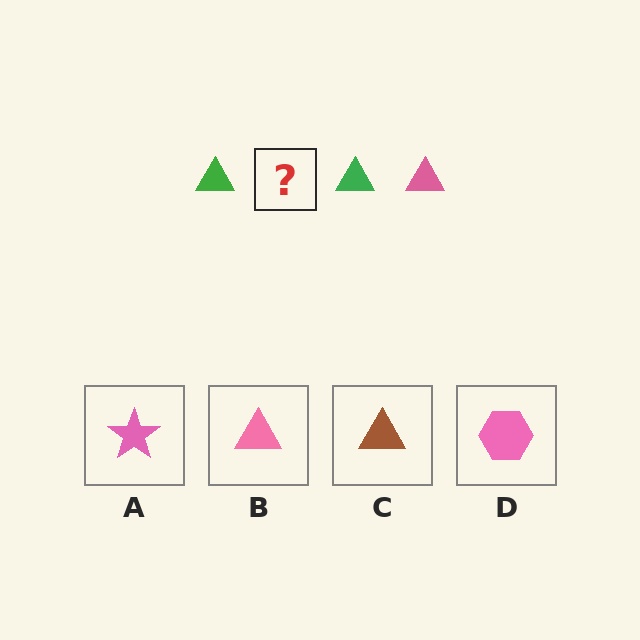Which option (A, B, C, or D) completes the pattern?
B.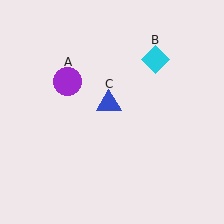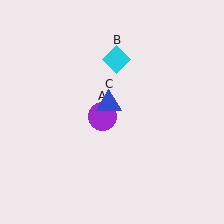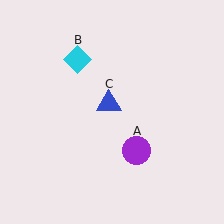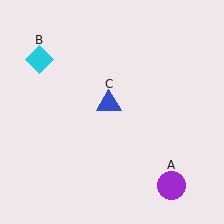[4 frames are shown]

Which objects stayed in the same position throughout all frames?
Blue triangle (object C) remained stationary.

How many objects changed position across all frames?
2 objects changed position: purple circle (object A), cyan diamond (object B).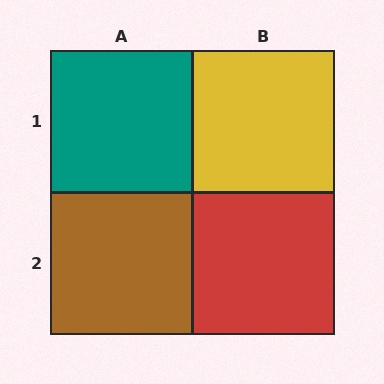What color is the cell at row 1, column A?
Teal.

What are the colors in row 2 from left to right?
Brown, red.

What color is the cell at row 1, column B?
Yellow.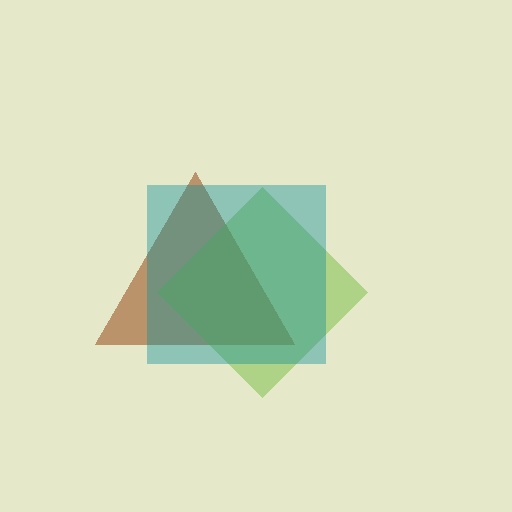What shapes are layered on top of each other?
The layered shapes are: a brown triangle, a lime diamond, a teal square.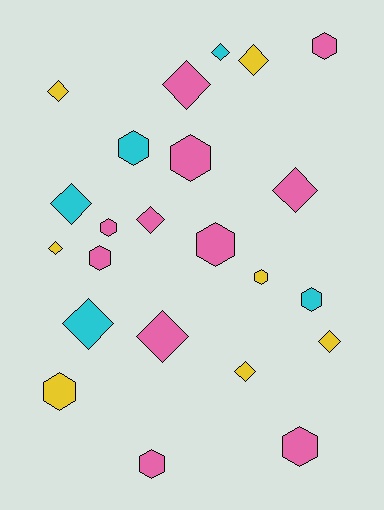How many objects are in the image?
There are 23 objects.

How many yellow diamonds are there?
There are 5 yellow diamonds.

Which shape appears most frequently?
Diamond, with 12 objects.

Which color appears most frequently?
Pink, with 11 objects.